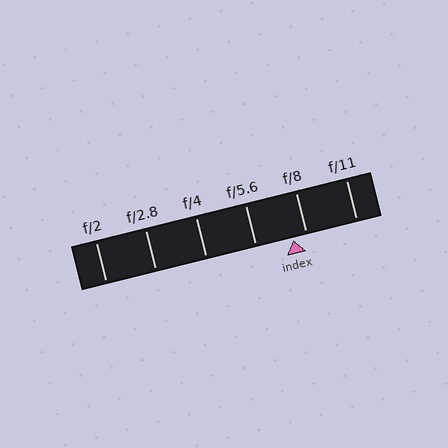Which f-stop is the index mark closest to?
The index mark is closest to f/8.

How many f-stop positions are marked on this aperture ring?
There are 6 f-stop positions marked.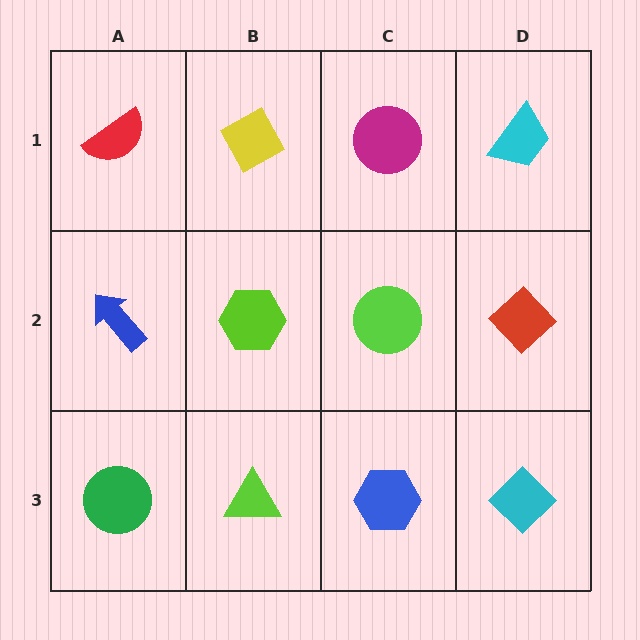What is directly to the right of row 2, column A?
A lime hexagon.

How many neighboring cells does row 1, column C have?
3.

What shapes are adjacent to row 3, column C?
A lime circle (row 2, column C), a lime triangle (row 3, column B), a cyan diamond (row 3, column D).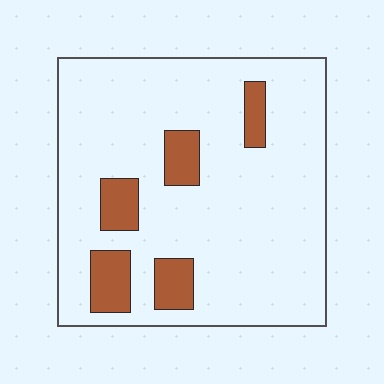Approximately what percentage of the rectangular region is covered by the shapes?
Approximately 15%.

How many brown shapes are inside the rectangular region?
5.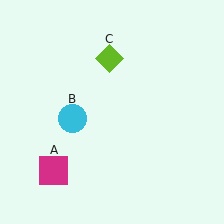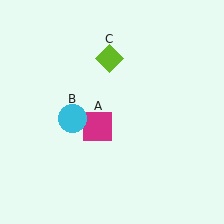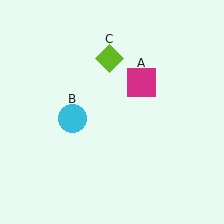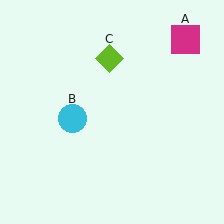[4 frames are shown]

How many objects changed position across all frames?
1 object changed position: magenta square (object A).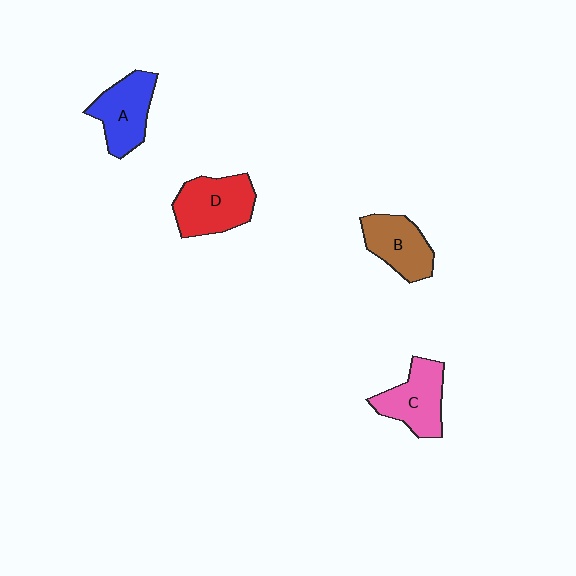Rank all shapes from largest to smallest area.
From largest to smallest: D (red), A (blue), C (pink), B (brown).